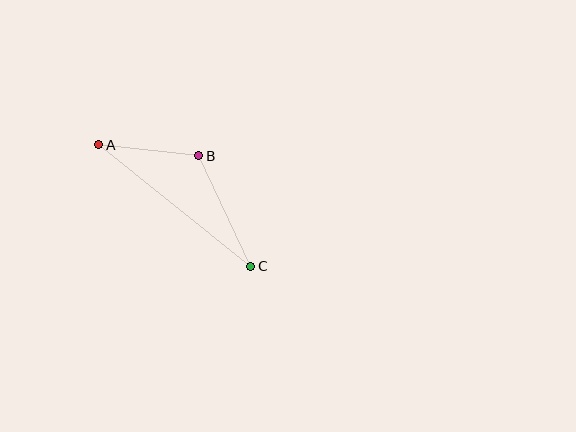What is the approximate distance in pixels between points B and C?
The distance between B and C is approximately 122 pixels.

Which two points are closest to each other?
Points A and B are closest to each other.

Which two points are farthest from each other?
Points A and C are farthest from each other.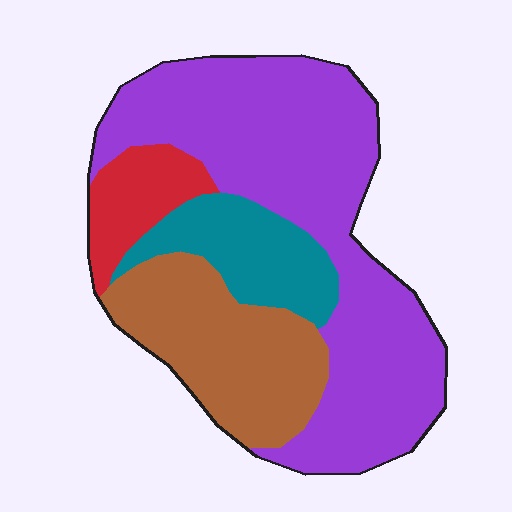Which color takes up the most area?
Purple, at roughly 55%.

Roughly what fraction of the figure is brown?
Brown covers roughly 25% of the figure.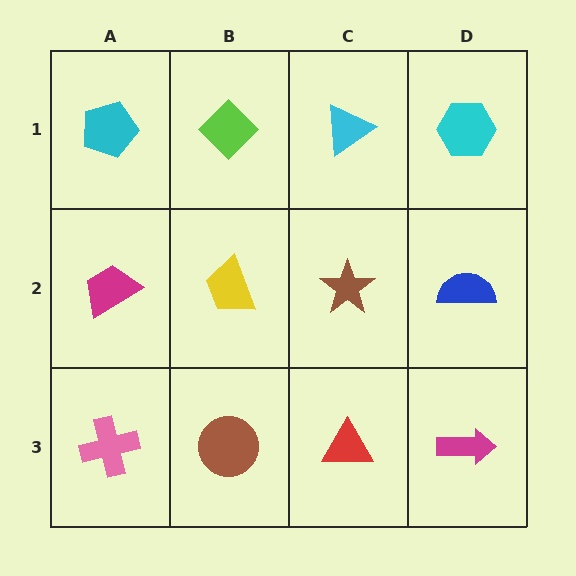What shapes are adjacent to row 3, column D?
A blue semicircle (row 2, column D), a red triangle (row 3, column C).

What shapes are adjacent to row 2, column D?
A cyan hexagon (row 1, column D), a magenta arrow (row 3, column D), a brown star (row 2, column C).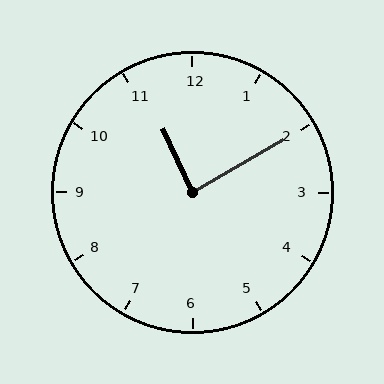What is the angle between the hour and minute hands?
Approximately 85 degrees.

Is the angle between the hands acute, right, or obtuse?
It is right.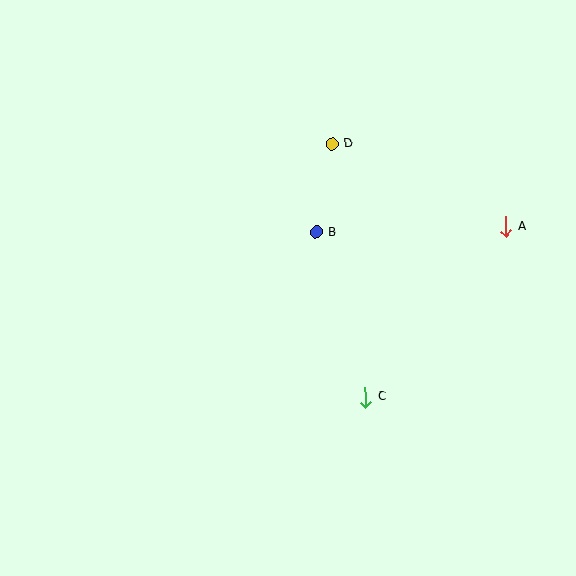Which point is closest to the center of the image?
Point B at (317, 232) is closest to the center.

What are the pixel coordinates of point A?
Point A is at (506, 226).